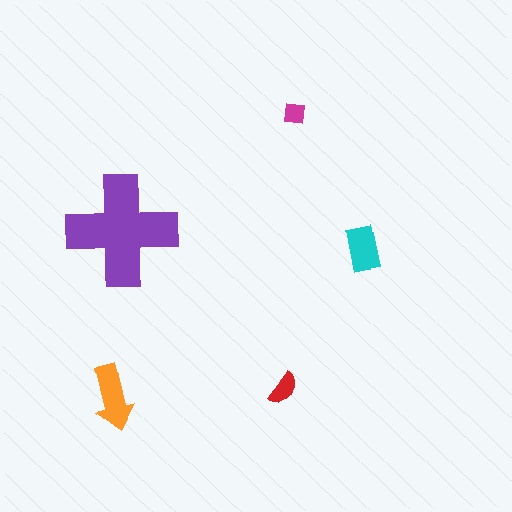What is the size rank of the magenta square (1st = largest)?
5th.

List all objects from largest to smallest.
The purple cross, the orange arrow, the cyan rectangle, the red semicircle, the magenta square.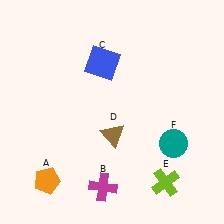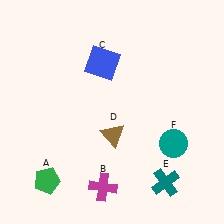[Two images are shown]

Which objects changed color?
A changed from orange to green. E changed from lime to teal.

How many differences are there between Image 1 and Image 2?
There are 2 differences between the two images.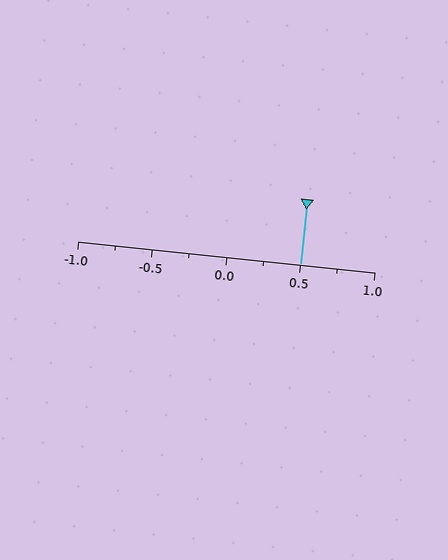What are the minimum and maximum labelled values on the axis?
The axis runs from -1.0 to 1.0.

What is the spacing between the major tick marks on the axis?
The major ticks are spaced 0.5 apart.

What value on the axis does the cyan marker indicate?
The marker indicates approximately 0.5.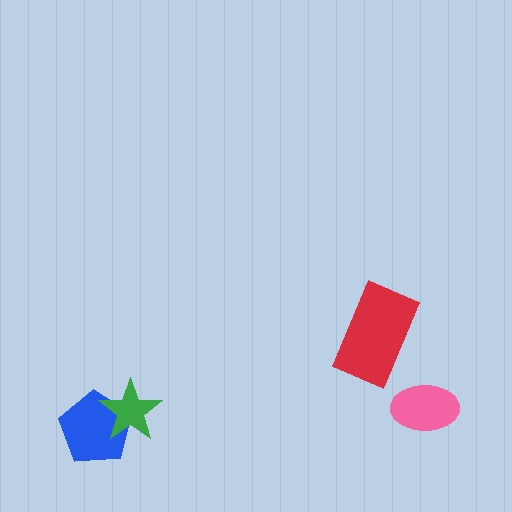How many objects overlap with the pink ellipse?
0 objects overlap with the pink ellipse.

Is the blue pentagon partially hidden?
Yes, it is partially covered by another shape.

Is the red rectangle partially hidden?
No, no other shape covers it.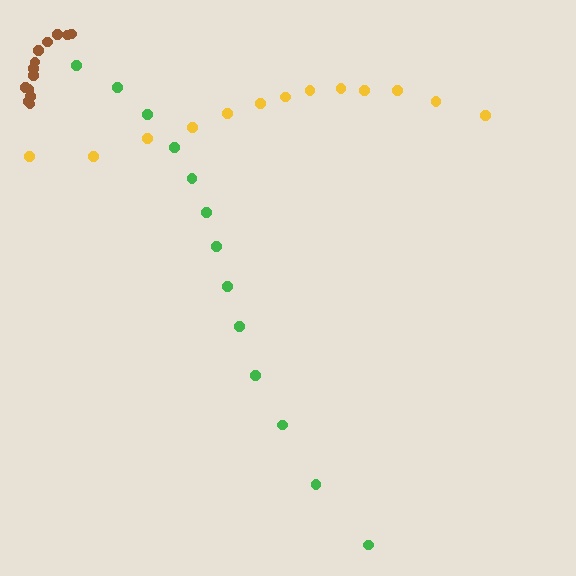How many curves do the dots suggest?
There are 3 distinct paths.